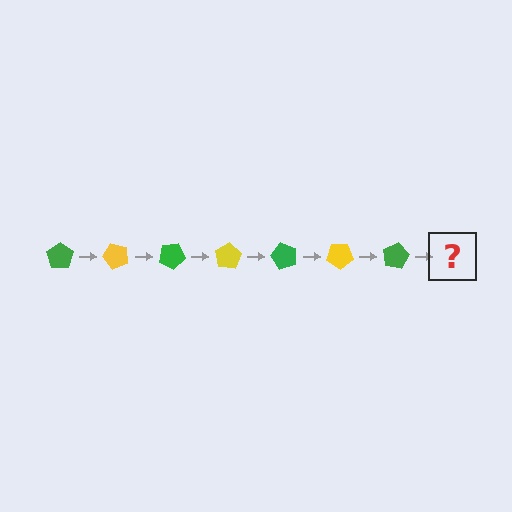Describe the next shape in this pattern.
It should be a yellow pentagon, rotated 350 degrees from the start.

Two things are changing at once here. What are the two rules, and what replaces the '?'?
The two rules are that it rotates 50 degrees each step and the color cycles through green and yellow. The '?' should be a yellow pentagon, rotated 350 degrees from the start.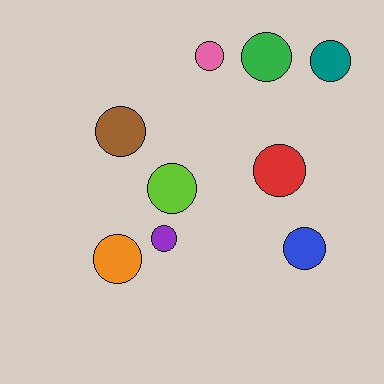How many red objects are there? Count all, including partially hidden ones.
There is 1 red object.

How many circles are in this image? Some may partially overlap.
There are 9 circles.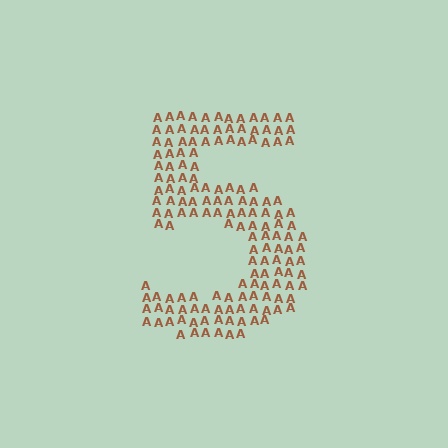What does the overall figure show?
The overall figure shows the digit 5.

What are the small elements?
The small elements are letter A's.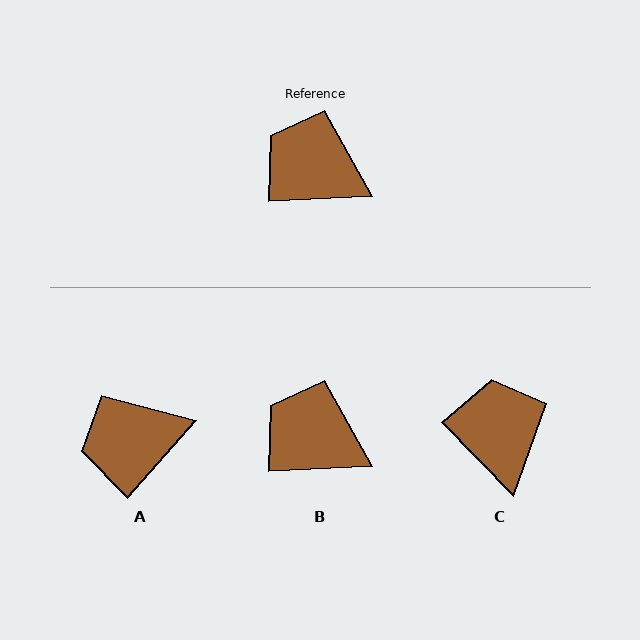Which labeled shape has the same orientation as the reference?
B.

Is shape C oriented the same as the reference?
No, it is off by about 48 degrees.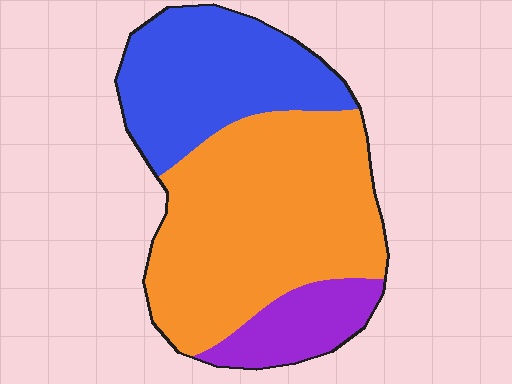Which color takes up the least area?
Purple, at roughly 15%.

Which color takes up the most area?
Orange, at roughly 55%.